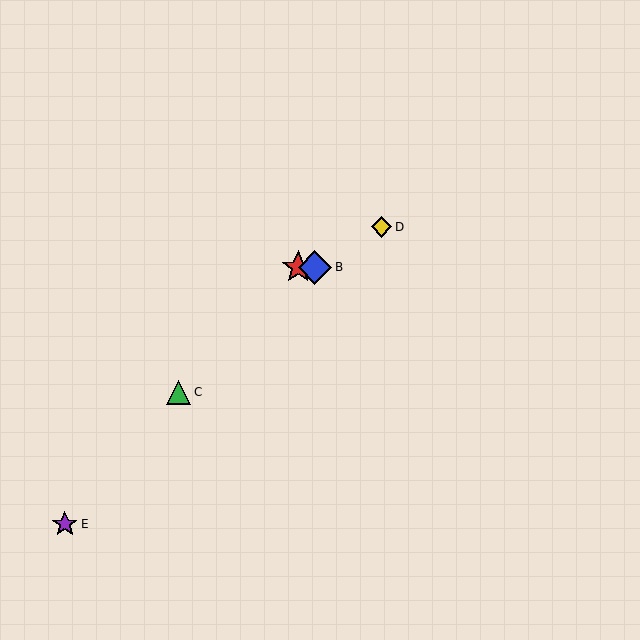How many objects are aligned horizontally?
2 objects (A, B) are aligned horizontally.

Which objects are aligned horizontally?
Objects A, B are aligned horizontally.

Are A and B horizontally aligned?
Yes, both are at y≈267.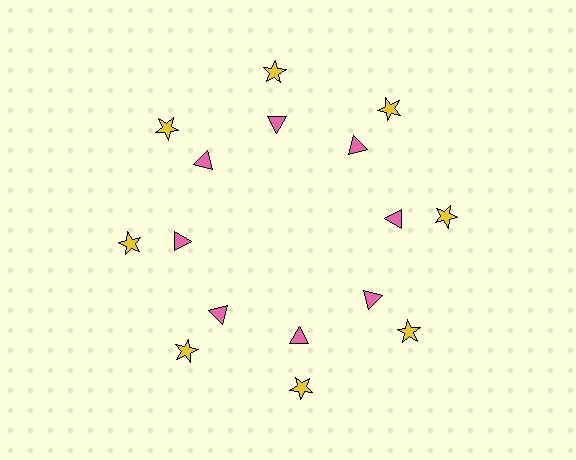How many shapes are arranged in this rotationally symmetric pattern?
There are 16 shapes, arranged in 8 groups of 2.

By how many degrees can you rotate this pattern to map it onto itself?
The pattern maps onto itself every 45 degrees of rotation.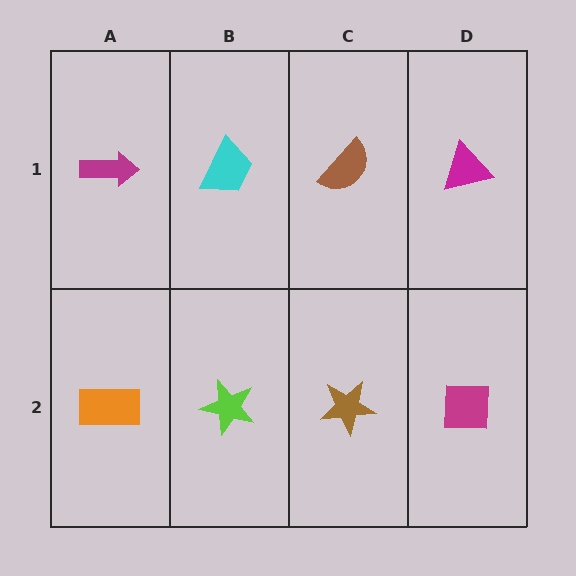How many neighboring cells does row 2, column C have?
3.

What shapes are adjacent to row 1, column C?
A brown star (row 2, column C), a cyan trapezoid (row 1, column B), a magenta triangle (row 1, column D).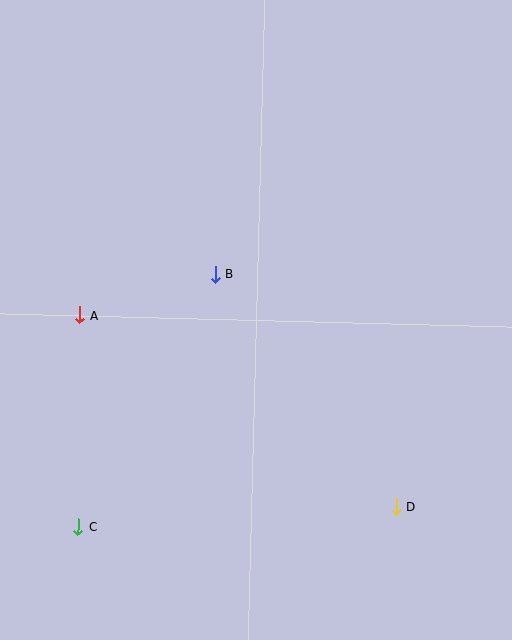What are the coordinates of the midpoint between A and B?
The midpoint between A and B is at (148, 295).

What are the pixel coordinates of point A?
Point A is at (80, 315).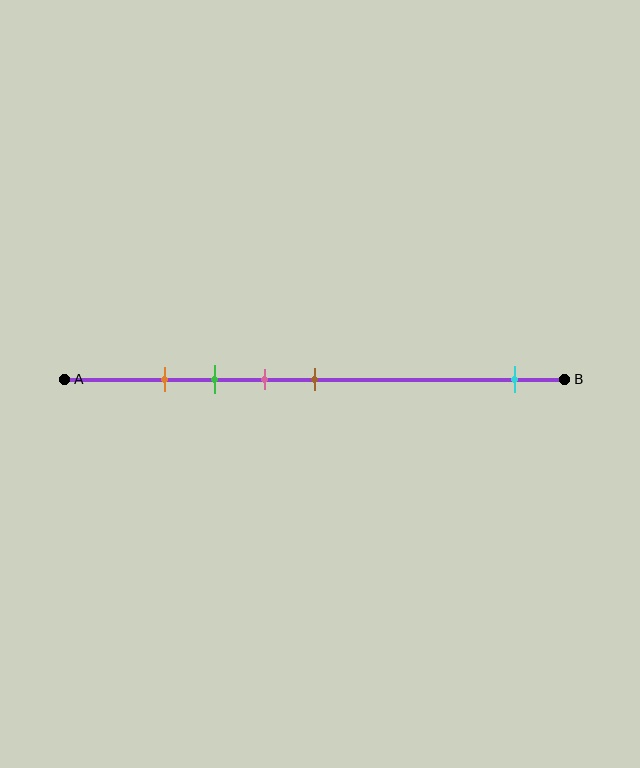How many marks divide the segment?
There are 5 marks dividing the segment.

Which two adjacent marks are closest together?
The orange and green marks are the closest adjacent pair.